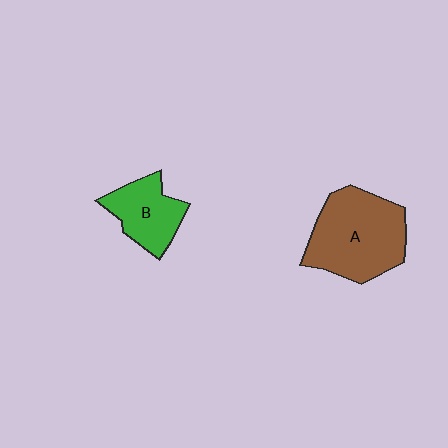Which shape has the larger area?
Shape A (brown).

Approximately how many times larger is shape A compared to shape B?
Approximately 1.8 times.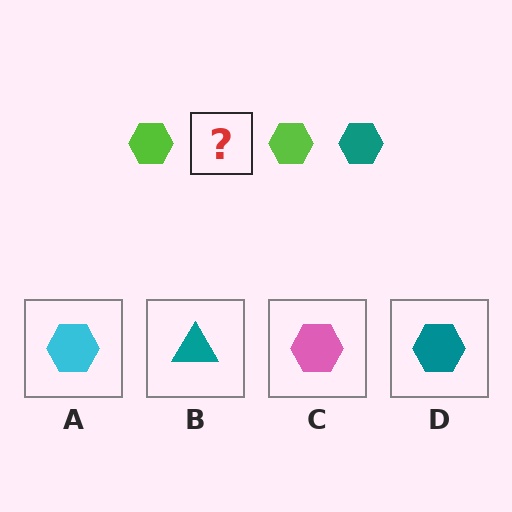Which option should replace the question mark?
Option D.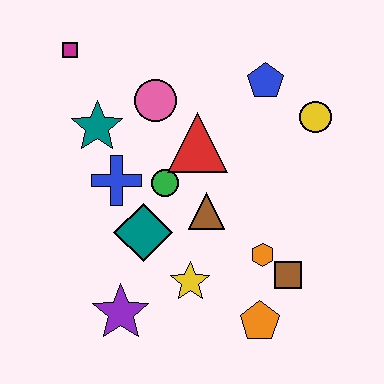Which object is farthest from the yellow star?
The magenta square is farthest from the yellow star.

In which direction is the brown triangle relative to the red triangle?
The brown triangle is below the red triangle.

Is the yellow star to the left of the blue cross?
No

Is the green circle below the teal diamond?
No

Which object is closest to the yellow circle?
The blue pentagon is closest to the yellow circle.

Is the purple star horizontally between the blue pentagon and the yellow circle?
No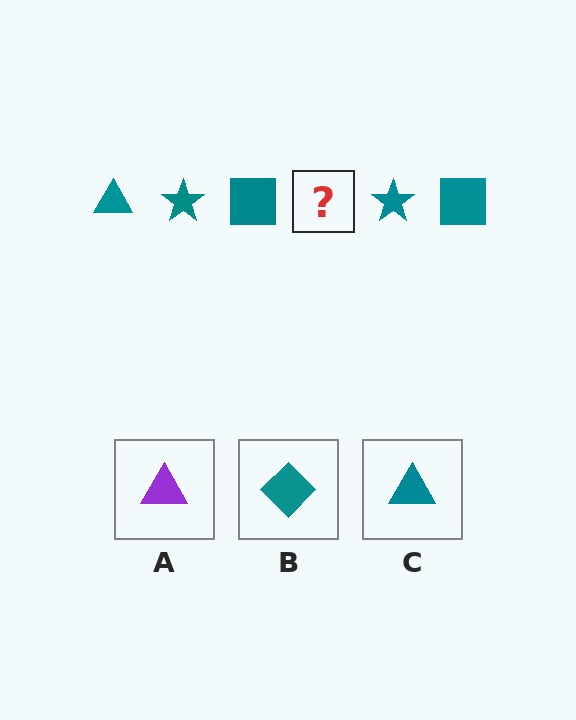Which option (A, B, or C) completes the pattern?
C.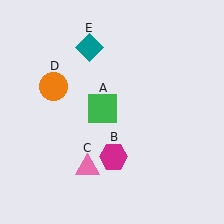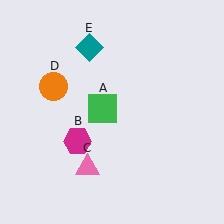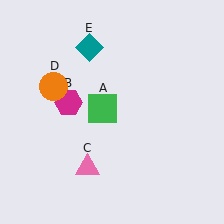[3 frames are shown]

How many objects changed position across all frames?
1 object changed position: magenta hexagon (object B).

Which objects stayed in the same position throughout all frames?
Green square (object A) and pink triangle (object C) and orange circle (object D) and teal diamond (object E) remained stationary.